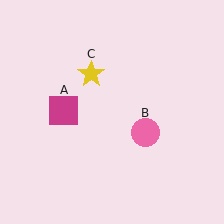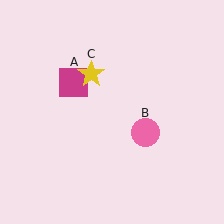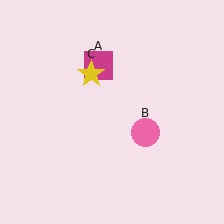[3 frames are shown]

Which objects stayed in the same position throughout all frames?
Pink circle (object B) and yellow star (object C) remained stationary.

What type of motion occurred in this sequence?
The magenta square (object A) rotated clockwise around the center of the scene.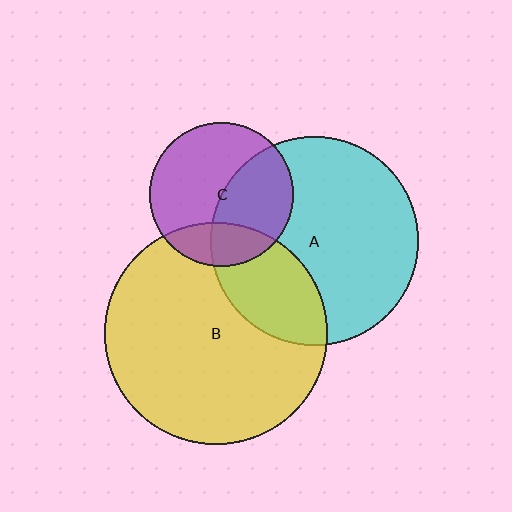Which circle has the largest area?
Circle B (yellow).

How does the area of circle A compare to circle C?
Approximately 2.1 times.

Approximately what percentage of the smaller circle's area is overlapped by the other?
Approximately 20%.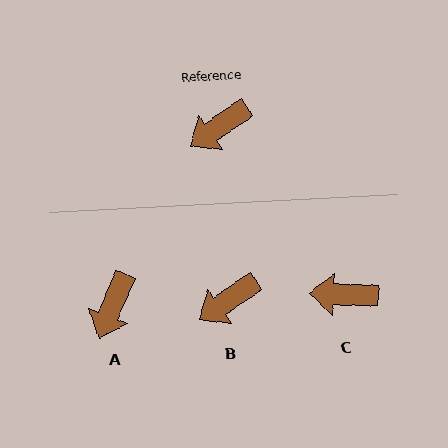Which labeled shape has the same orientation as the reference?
B.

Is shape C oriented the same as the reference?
No, it is off by about 37 degrees.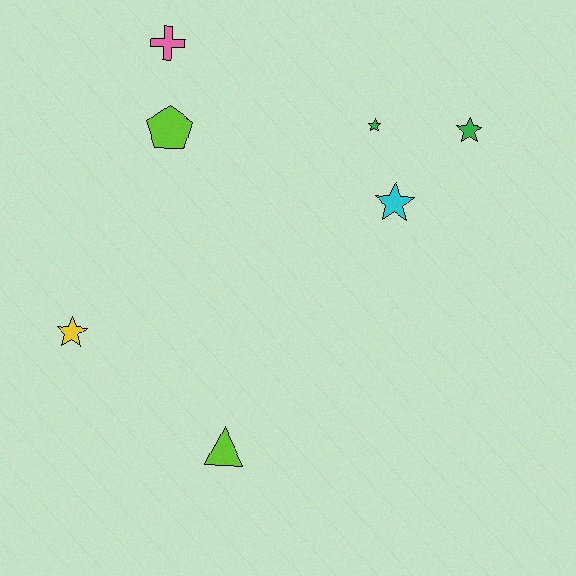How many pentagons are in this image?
There is 1 pentagon.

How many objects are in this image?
There are 7 objects.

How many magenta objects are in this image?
There are no magenta objects.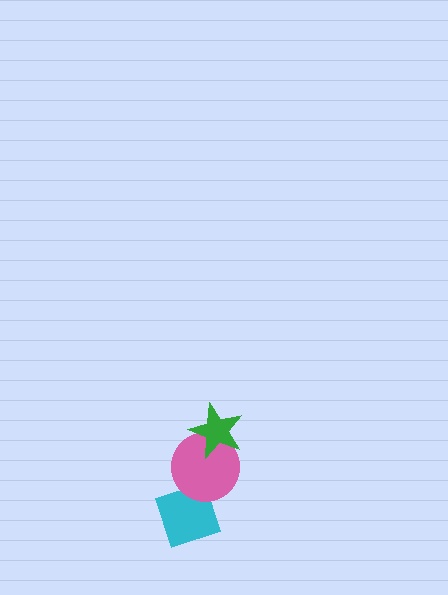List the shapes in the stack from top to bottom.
From top to bottom: the green star, the pink circle, the cyan diamond.